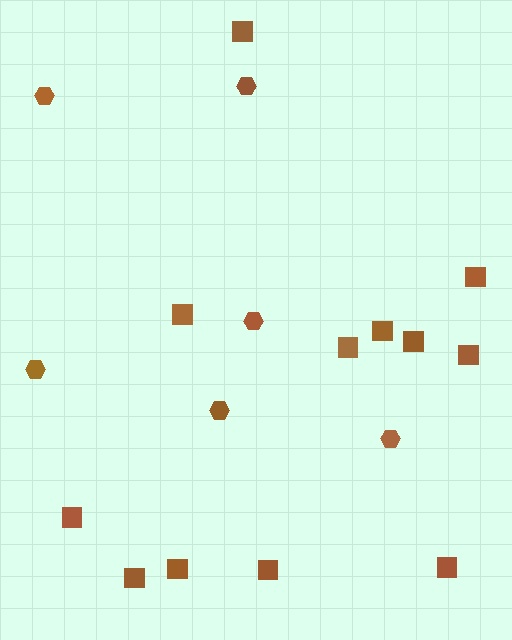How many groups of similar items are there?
There are 2 groups: one group of squares (12) and one group of hexagons (6).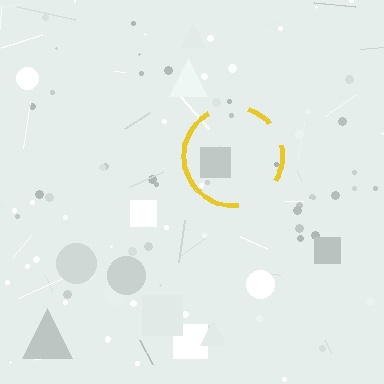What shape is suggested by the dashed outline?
The dashed outline suggests a circle.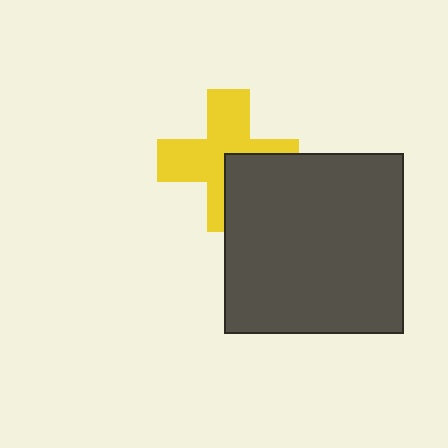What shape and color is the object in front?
The object in front is a dark gray square.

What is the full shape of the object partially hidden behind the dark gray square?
The partially hidden object is a yellow cross.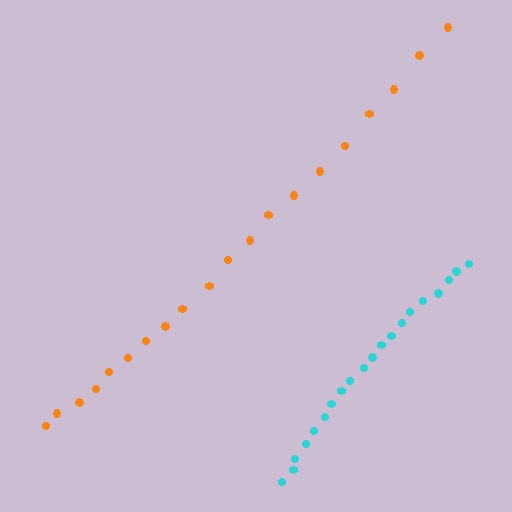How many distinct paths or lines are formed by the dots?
There are 2 distinct paths.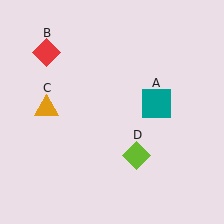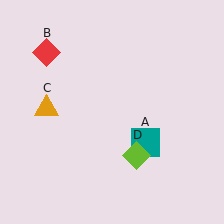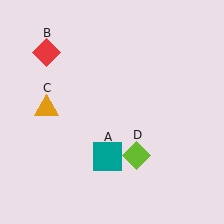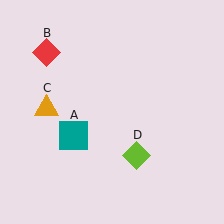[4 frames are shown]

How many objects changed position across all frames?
1 object changed position: teal square (object A).